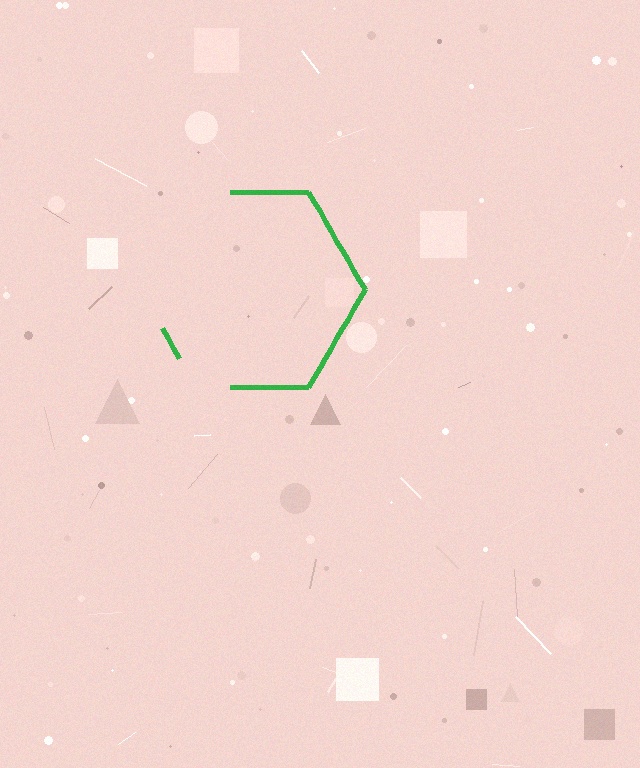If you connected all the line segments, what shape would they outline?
They would outline a hexagon.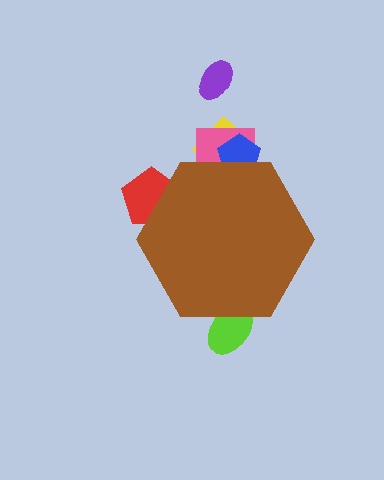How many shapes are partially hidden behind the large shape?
5 shapes are partially hidden.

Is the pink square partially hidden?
Yes, the pink square is partially hidden behind the brown hexagon.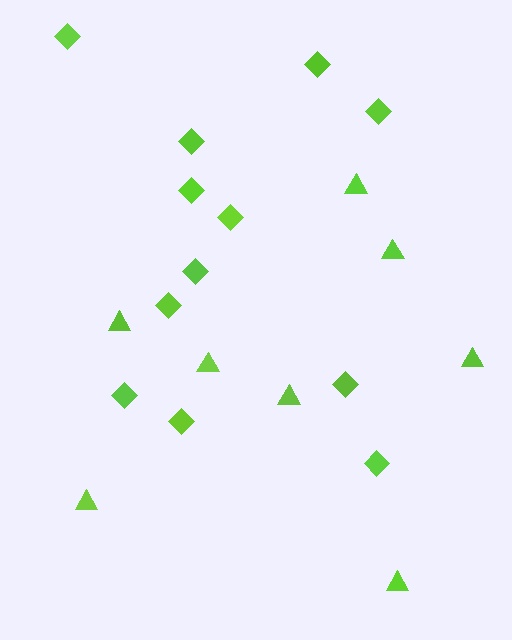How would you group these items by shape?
There are 2 groups: one group of triangles (8) and one group of diamonds (12).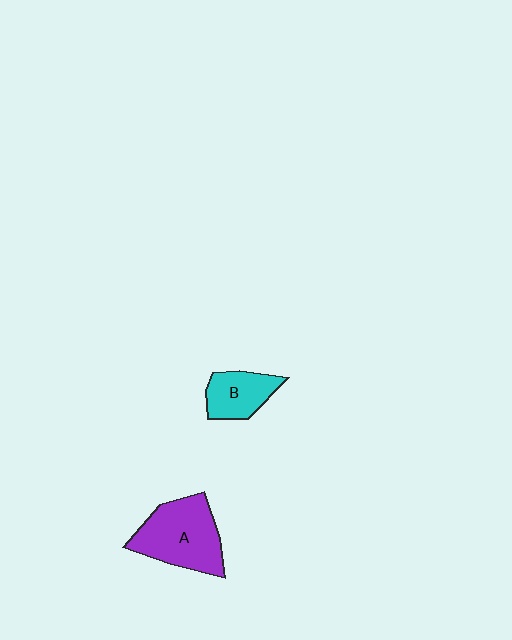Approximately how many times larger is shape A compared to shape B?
Approximately 1.8 times.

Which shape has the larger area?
Shape A (purple).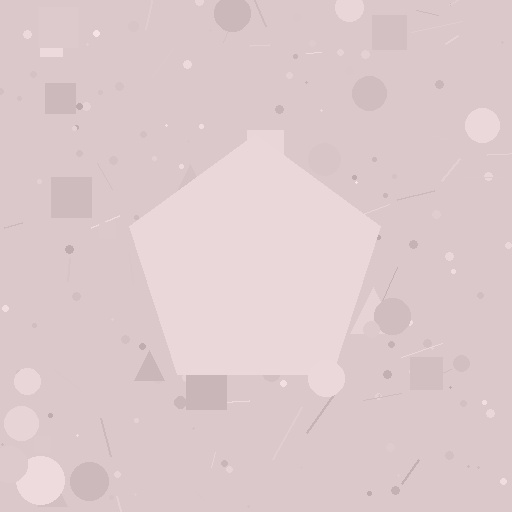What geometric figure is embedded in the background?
A pentagon is embedded in the background.